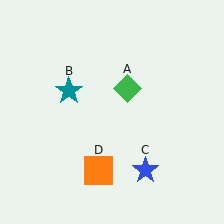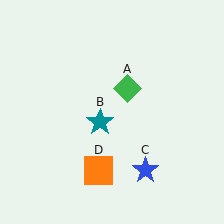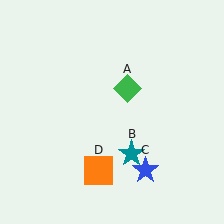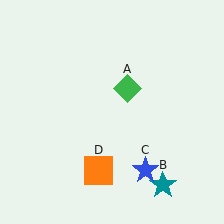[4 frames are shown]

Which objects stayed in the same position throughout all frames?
Green diamond (object A) and blue star (object C) and orange square (object D) remained stationary.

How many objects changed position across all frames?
1 object changed position: teal star (object B).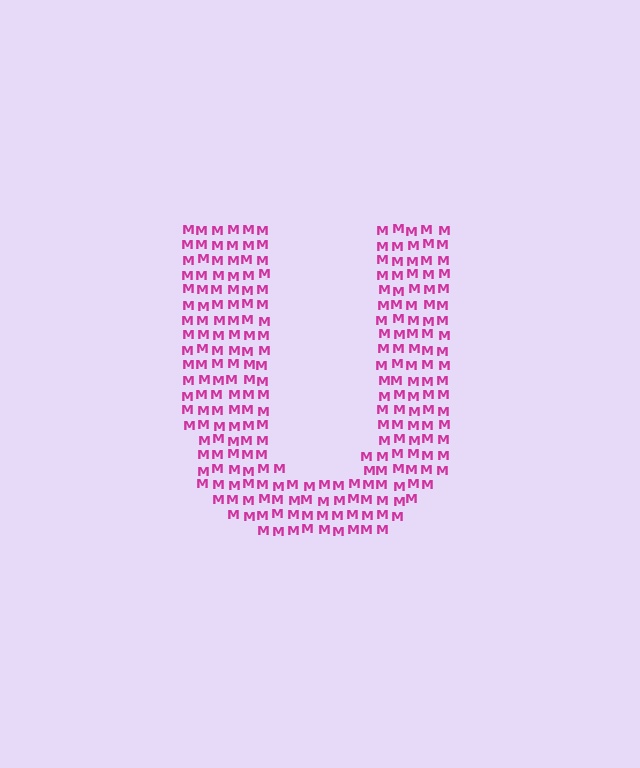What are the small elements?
The small elements are letter M's.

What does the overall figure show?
The overall figure shows the letter U.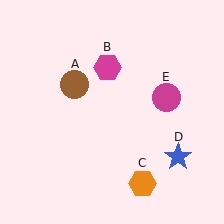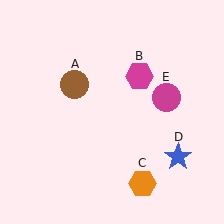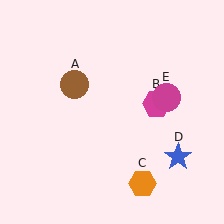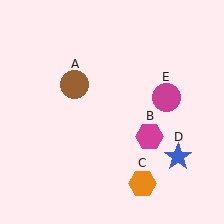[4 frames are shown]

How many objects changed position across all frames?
1 object changed position: magenta hexagon (object B).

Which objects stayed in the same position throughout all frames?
Brown circle (object A) and orange hexagon (object C) and blue star (object D) and magenta circle (object E) remained stationary.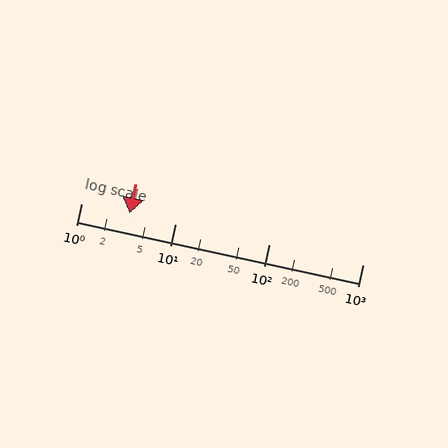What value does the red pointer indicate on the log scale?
The pointer indicates approximately 3.3.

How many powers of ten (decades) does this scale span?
The scale spans 3 decades, from 1 to 1000.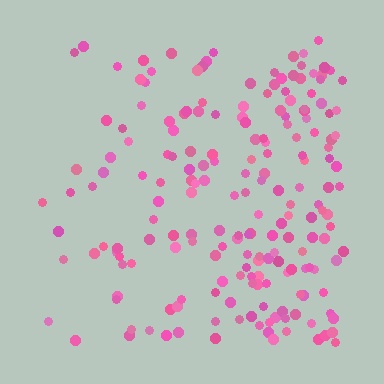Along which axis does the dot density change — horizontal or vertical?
Horizontal.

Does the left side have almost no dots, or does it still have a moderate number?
Still a moderate number, just noticeably fewer than the right.